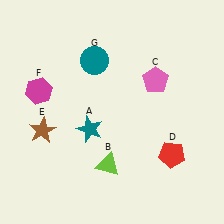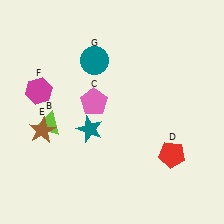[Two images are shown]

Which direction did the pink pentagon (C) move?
The pink pentagon (C) moved left.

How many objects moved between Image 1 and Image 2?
2 objects moved between the two images.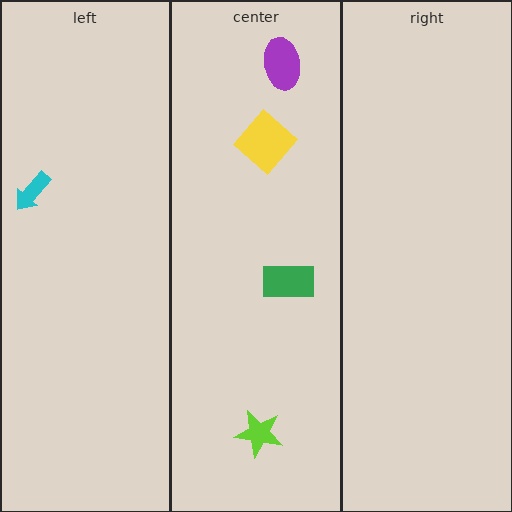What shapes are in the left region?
The cyan arrow.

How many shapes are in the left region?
1.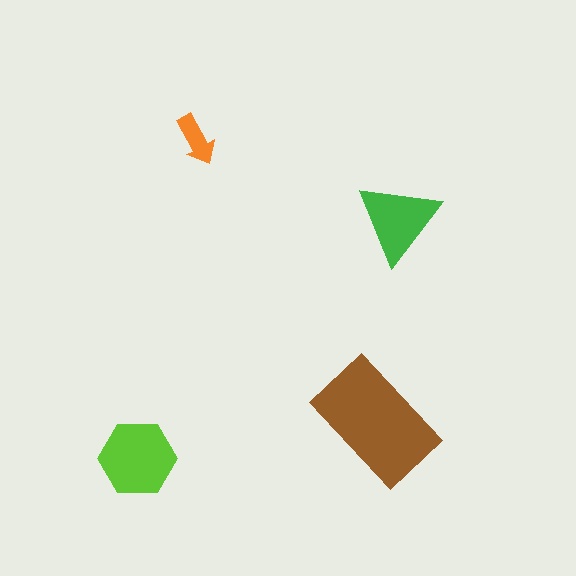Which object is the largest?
The brown rectangle.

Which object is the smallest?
The orange arrow.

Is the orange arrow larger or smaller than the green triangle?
Smaller.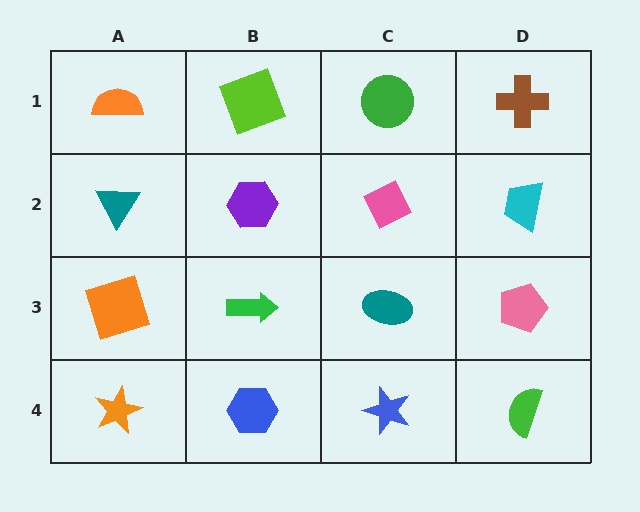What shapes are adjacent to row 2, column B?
A lime square (row 1, column B), a green arrow (row 3, column B), a teal triangle (row 2, column A), a pink diamond (row 2, column C).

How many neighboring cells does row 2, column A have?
3.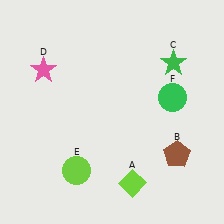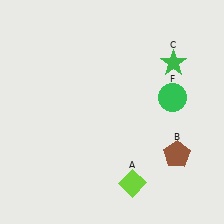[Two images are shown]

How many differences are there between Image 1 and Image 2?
There are 2 differences between the two images.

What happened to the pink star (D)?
The pink star (D) was removed in Image 2. It was in the top-left area of Image 1.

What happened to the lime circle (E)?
The lime circle (E) was removed in Image 2. It was in the bottom-left area of Image 1.